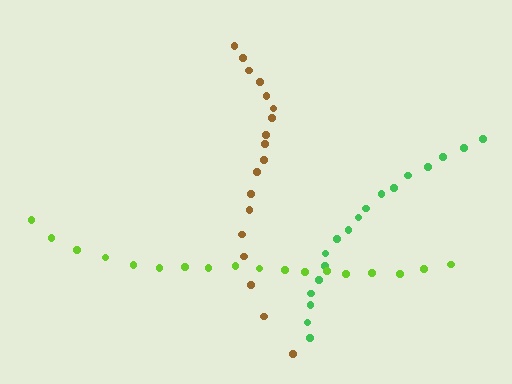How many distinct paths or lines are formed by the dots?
There are 3 distinct paths.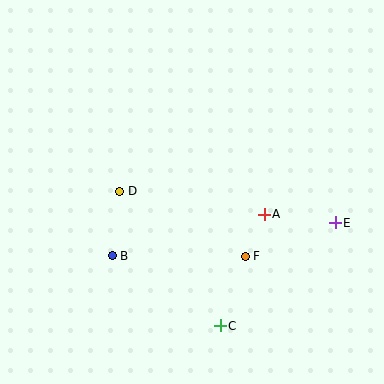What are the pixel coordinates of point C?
Point C is at (220, 326).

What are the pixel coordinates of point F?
Point F is at (245, 256).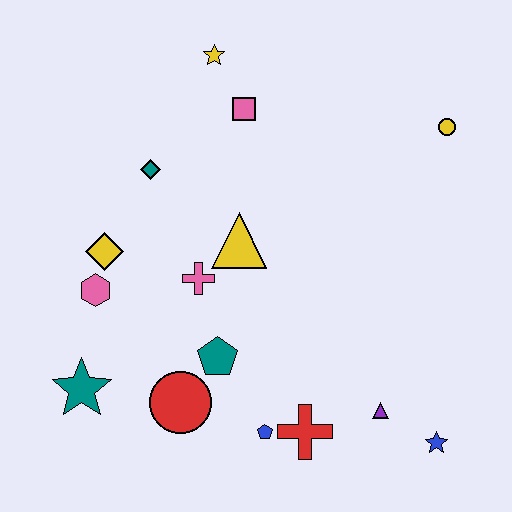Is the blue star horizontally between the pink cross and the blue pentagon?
No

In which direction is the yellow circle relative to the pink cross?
The yellow circle is to the right of the pink cross.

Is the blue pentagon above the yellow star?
No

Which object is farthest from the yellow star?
The blue star is farthest from the yellow star.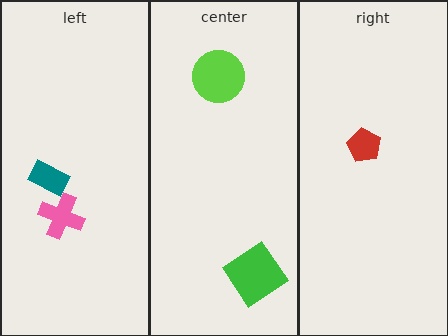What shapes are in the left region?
The teal rectangle, the pink cross.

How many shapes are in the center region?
2.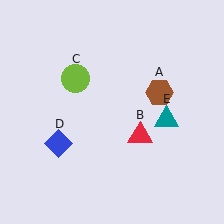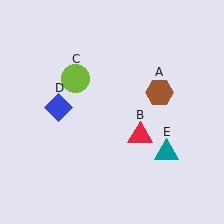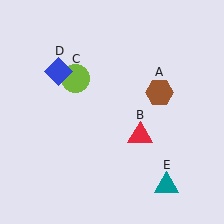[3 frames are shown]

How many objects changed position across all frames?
2 objects changed position: blue diamond (object D), teal triangle (object E).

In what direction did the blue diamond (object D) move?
The blue diamond (object D) moved up.